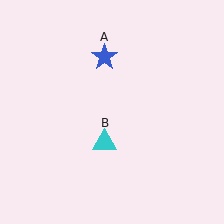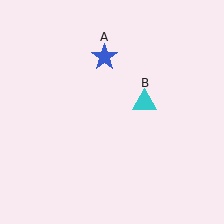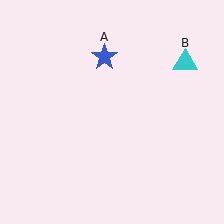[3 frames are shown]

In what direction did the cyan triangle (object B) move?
The cyan triangle (object B) moved up and to the right.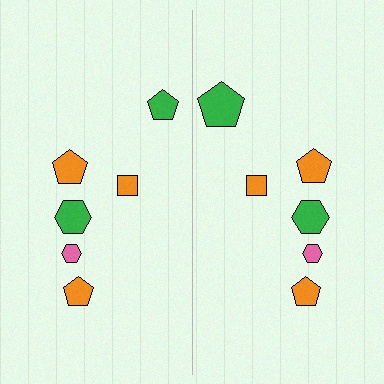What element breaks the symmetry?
The green pentagon on the right side has a different size than its mirror counterpart.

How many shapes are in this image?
There are 12 shapes in this image.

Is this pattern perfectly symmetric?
No, the pattern is not perfectly symmetric. The green pentagon on the right side has a different size than its mirror counterpart.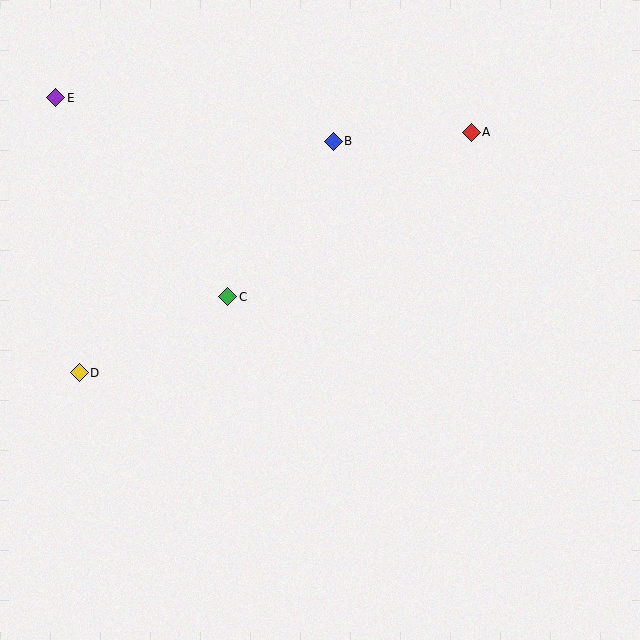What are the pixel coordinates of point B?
Point B is at (333, 141).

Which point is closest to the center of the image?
Point C at (228, 297) is closest to the center.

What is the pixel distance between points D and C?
The distance between D and C is 167 pixels.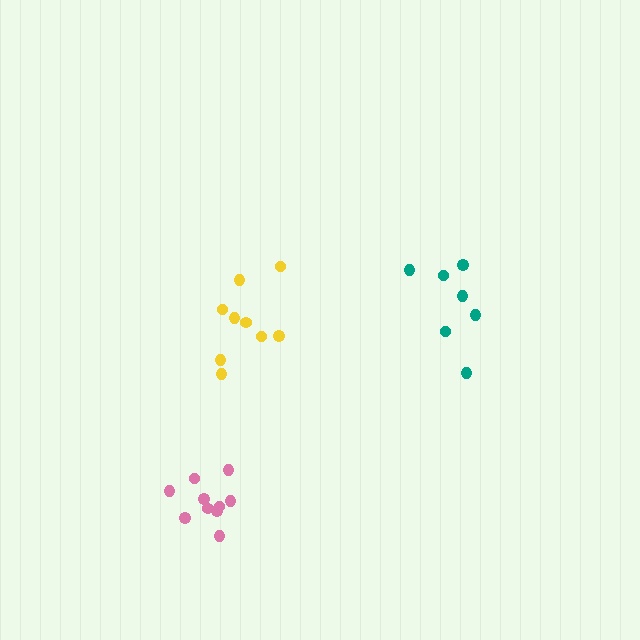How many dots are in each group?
Group 1: 7 dots, Group 2: 10 dots, Group 3: 9 dots (26 total).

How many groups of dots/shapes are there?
There are 3 groups.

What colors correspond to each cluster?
The clusters are colored: teal, pink, yellow.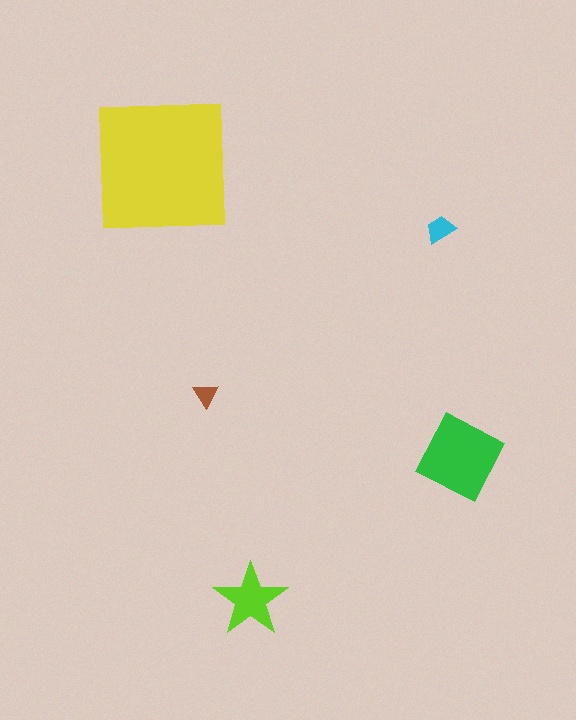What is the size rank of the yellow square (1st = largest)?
1st.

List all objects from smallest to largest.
The brown triangle, the cyan trapezoid, the lime star, the green diamond, the yellow square.